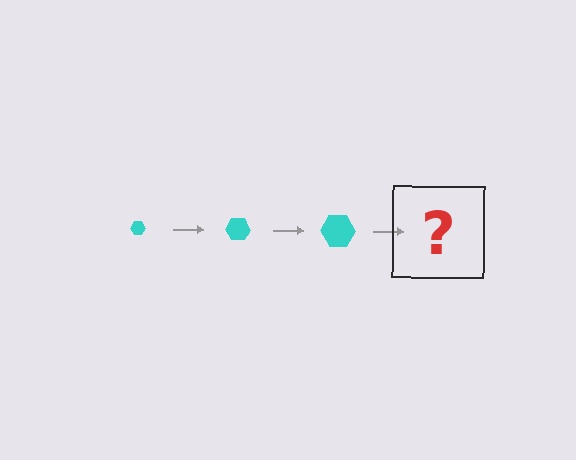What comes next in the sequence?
The next element should be a cyan hexagon, larger than the previous one.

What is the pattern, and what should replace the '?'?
The pattern is that the hexagon gets progressively larger each step. The '?' should be a cyan hexagon, larger than the previous one.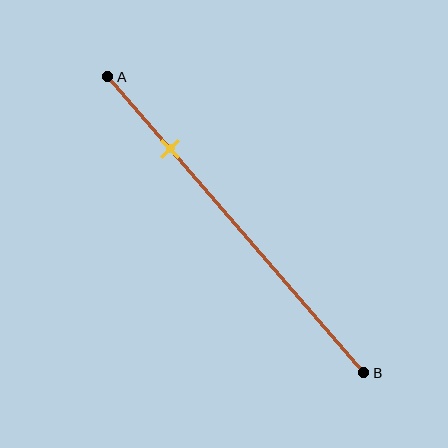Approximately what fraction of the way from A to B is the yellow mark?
The yellow mark is approximately 25% of the way from A to B.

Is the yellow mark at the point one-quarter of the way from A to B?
Yes, the mark is approximately at the one-quarter point.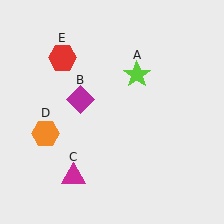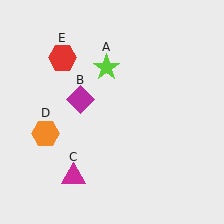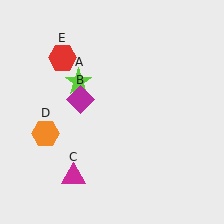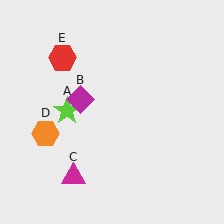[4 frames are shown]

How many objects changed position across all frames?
1 object changed position: lime star (object A).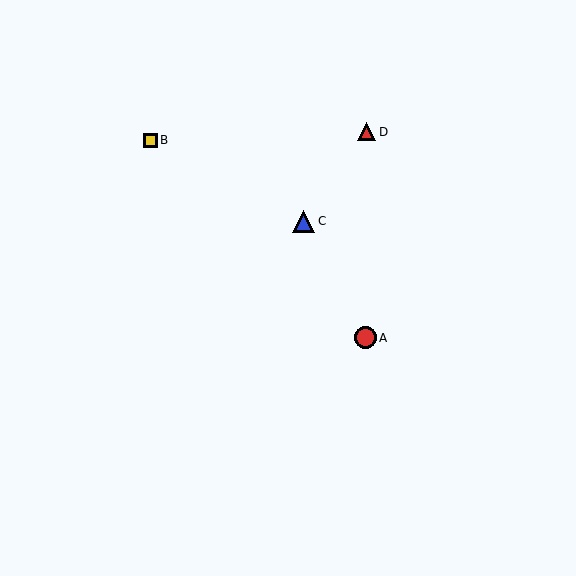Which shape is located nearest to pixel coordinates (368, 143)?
The red triangle (labeled D) at (367, 132) is nearest to that location.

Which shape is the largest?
The blue triangle (labeled C) is the largest.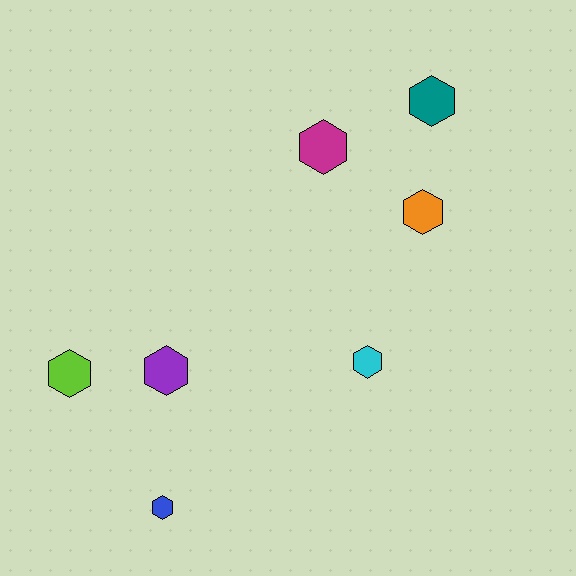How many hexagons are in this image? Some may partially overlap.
There are 7 hexagons.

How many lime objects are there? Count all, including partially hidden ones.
There is 1 lime object.